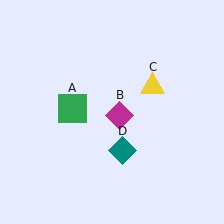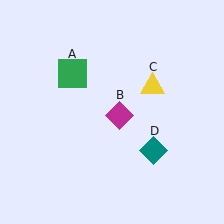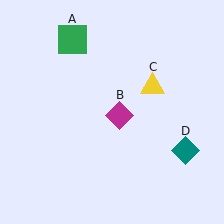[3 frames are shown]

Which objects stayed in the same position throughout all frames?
Magenta diamond (object B) and yellow triangle (object C) remained stationary.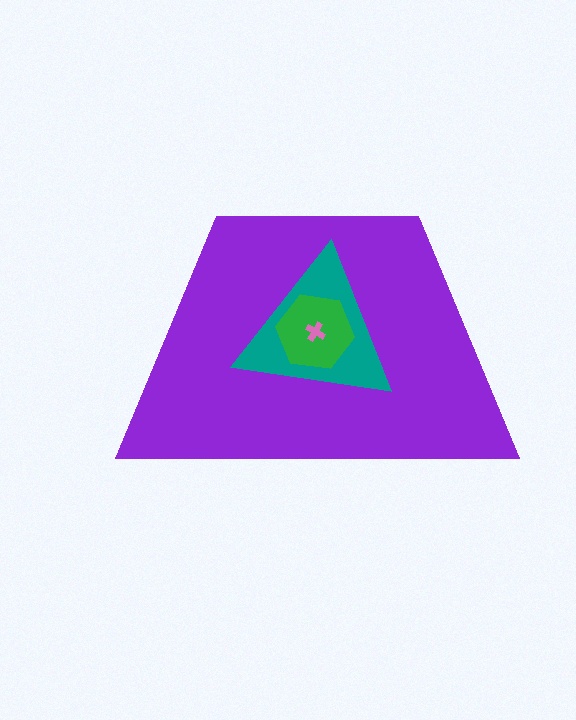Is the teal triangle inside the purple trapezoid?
Yes.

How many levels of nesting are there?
4.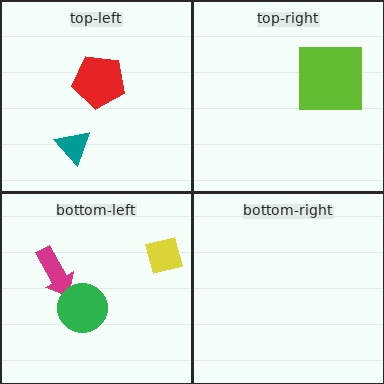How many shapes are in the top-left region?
2.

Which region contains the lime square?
The top-right region.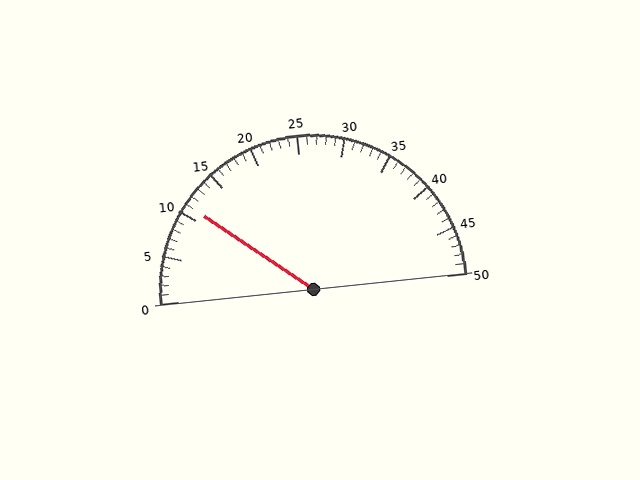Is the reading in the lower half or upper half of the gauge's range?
The reading is in the lower half of the range (0 to 50).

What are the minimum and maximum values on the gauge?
The gauge ranges from 0 to 50.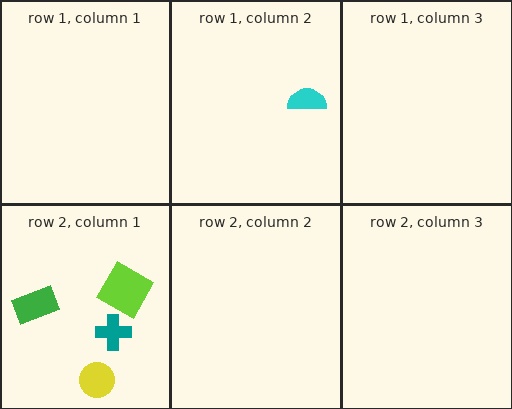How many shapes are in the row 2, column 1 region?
4.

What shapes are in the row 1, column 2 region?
The cyan semicircle.